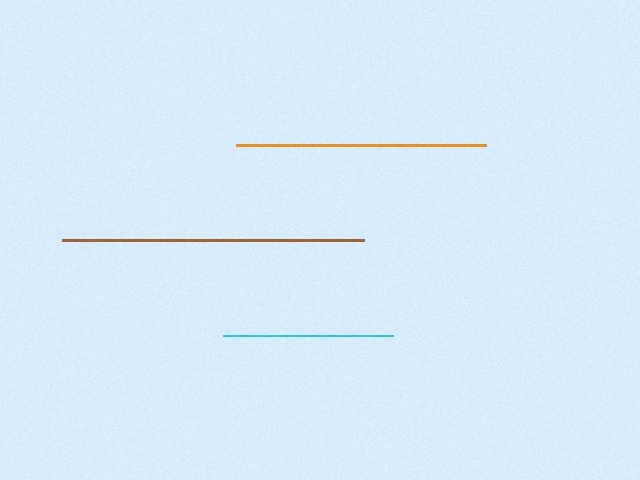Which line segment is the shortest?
The cyan line is the shortest at approximately 171 pixels.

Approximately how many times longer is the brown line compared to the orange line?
The brown line is approximately 1.2 times the length of the orange line.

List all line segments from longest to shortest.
From longest to shortest: brown, orange, cyan.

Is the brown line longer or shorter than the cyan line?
The brown line is longer than the cyan line.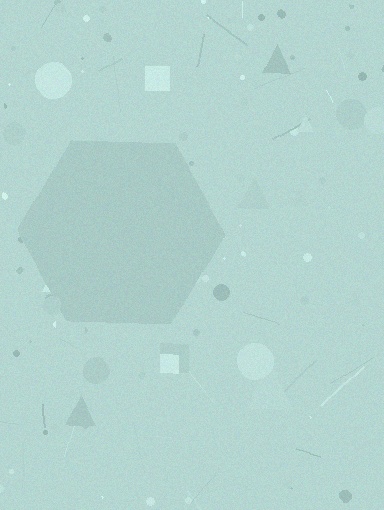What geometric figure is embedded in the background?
A hexagon is embedded in the background.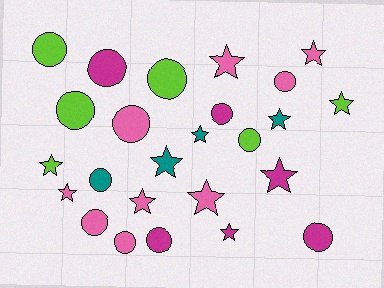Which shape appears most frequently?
Circle, with 13 objects.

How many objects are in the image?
There are 25 objects.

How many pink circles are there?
There are 4 pink circles.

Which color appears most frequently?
Pink, with 9 objects.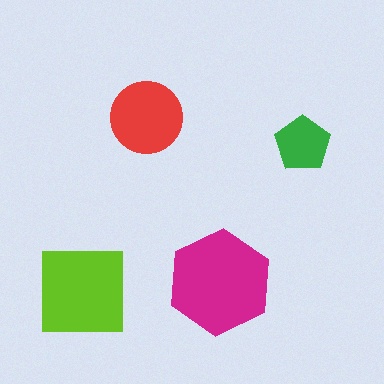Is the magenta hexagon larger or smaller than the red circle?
Larger.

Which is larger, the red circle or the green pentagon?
The red circle.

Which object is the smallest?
The green pentagon.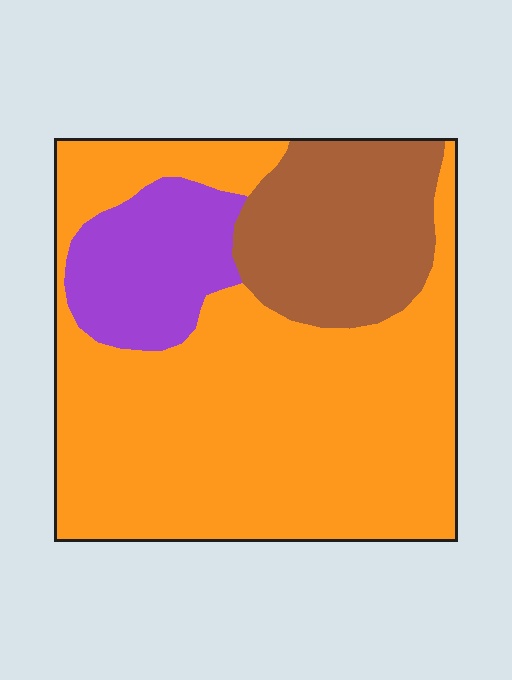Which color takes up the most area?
Orange, at roughly 65%.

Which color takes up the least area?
Purple, at roughly 15%.